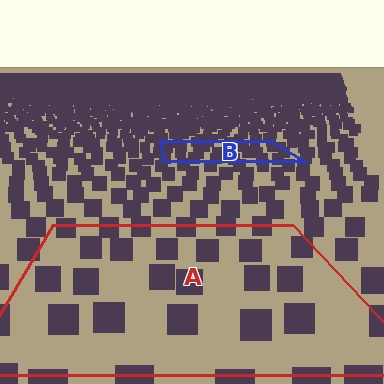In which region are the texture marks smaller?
The texture marks are smaller in region B, because it is farther away.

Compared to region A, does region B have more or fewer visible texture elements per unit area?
Region B has more texture elements per unit area — they are packed more densely because it is farther away.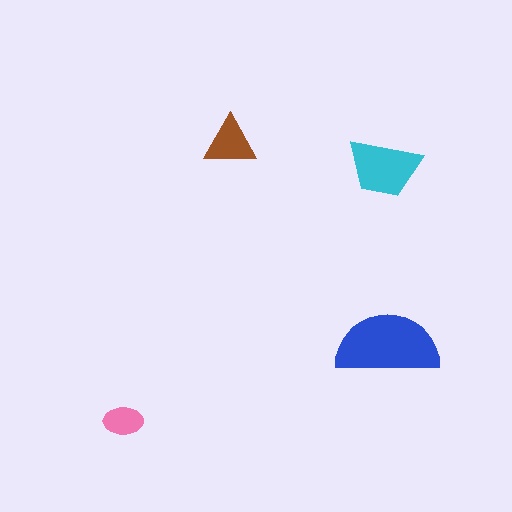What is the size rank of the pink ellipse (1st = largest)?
4th.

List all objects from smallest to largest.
The pink ellipse, the brown triangle, the cyan trapezoid, the blue semicircle.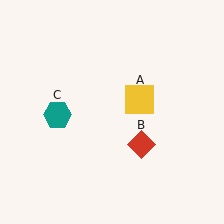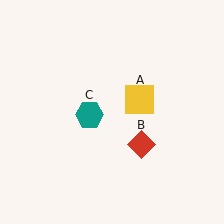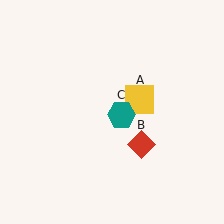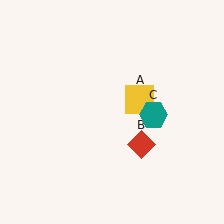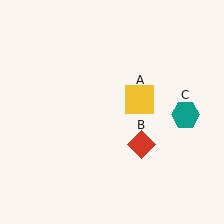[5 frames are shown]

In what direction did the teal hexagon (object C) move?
The teal hexagon (object C) moved right.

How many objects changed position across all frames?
1 object changed position: teal hexagon (object C).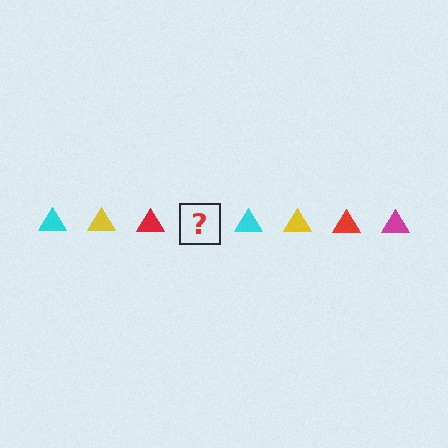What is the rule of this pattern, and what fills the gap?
The rule is that the pattern cycles through cyan, yellow, red, magenta triangles. The gap should be filled with a magenta triangle.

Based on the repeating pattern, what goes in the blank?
The blank should be a magenta triangle.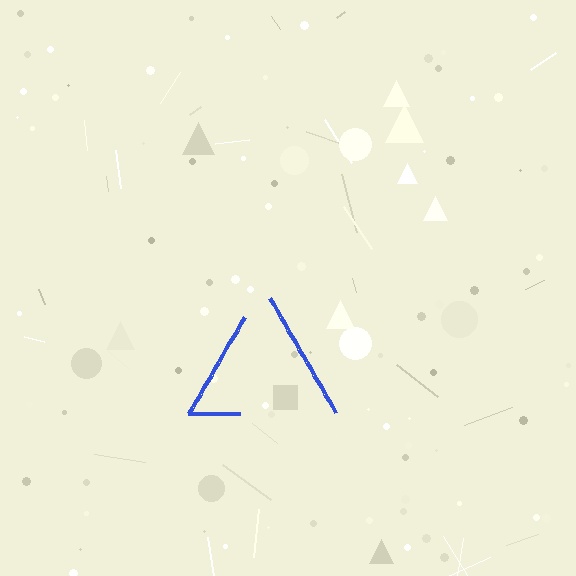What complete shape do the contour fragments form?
The contour fragments form a triangle.